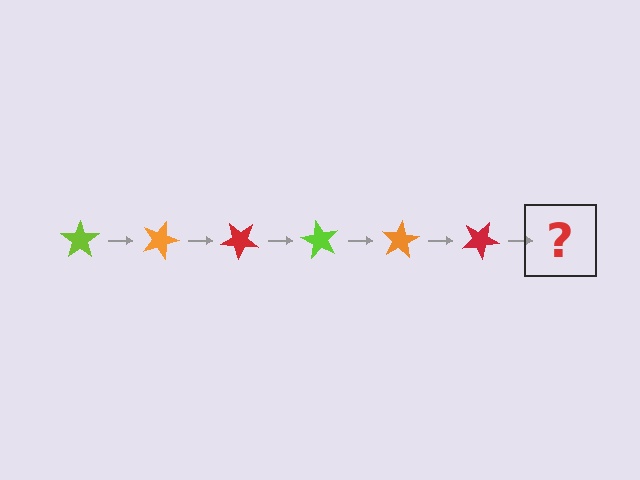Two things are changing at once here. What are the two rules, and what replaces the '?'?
The two rules are that it rotates 20 degrees each step and the color cycles through lime, orange, and red. The '?' should be a lime star, rotated 120 degrees from the start.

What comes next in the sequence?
The next element should be a lime star, rotated 120 degrees from the start.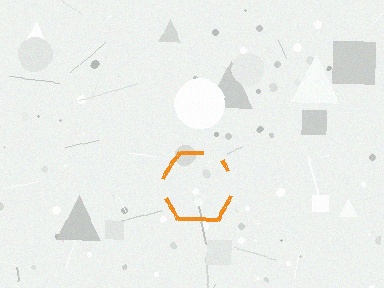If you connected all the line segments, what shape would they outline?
They would outline a hexagon.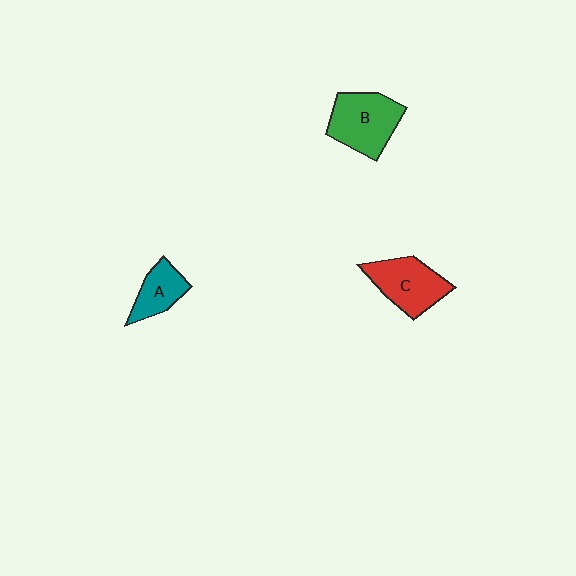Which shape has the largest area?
Shape B (green).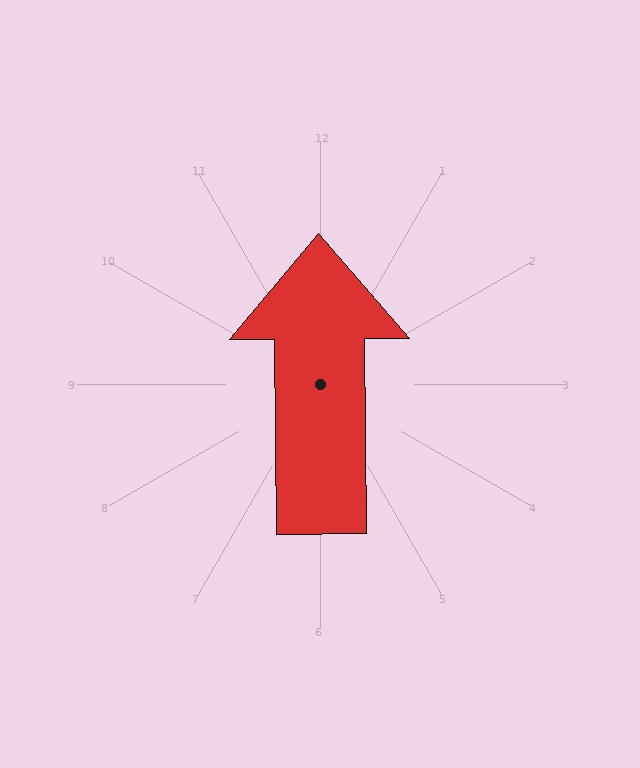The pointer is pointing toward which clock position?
Roughly 12 o'clock.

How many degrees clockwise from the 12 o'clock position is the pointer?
Approximately 360 degrees.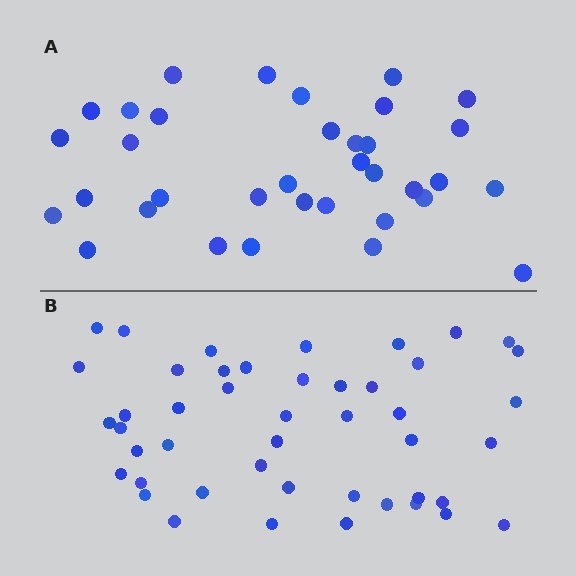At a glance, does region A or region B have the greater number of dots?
Region B (the bottom region) has more dots.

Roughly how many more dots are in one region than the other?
Region B has roughly 12 or so more dots than region A.